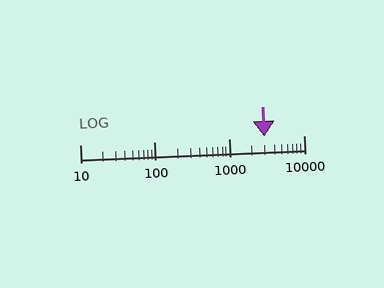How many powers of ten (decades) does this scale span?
The scale spans 3 decades, from 10 to 10000.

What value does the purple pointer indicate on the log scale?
The pointer indicates approximately 3000.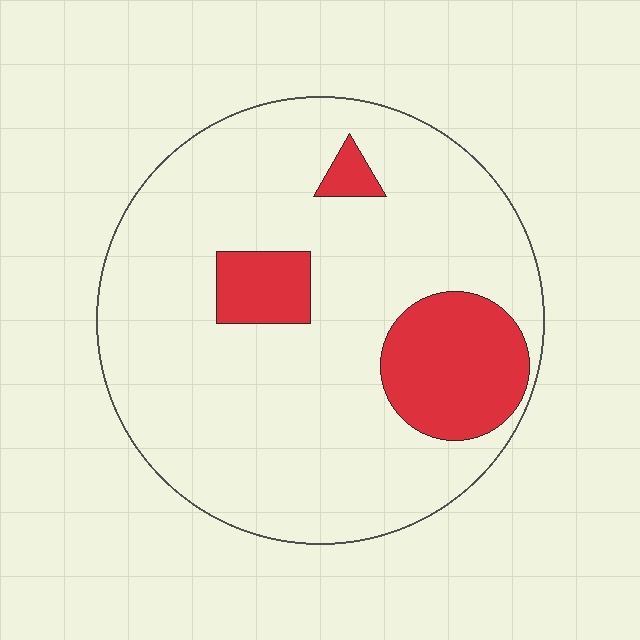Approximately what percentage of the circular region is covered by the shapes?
Approximately 15%.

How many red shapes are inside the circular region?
3.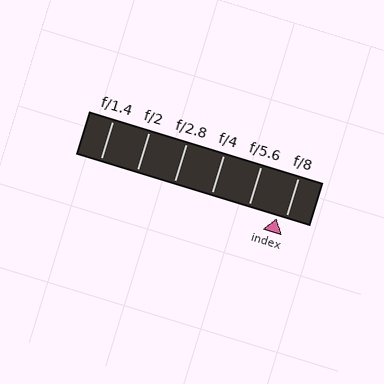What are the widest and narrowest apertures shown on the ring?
The widest aperture shown is f/1.4 and the narrowest is f/8.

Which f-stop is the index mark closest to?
The index mark is closest to f/8.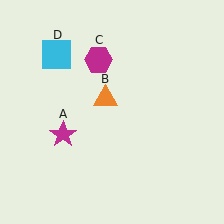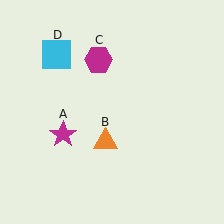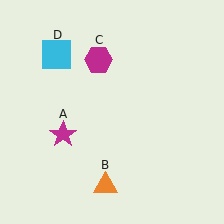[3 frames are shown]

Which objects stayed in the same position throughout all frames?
Magenta star (object A) and magenta hexagon (object C) and cyan square (object D) remained stationary.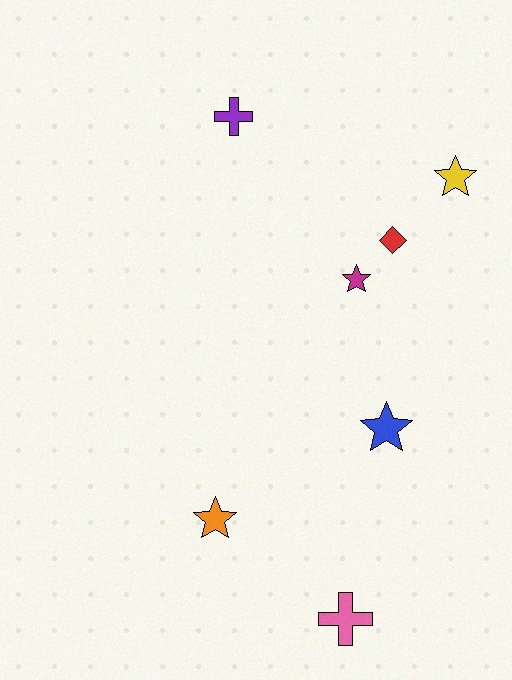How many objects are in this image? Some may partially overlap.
There are 7 objects.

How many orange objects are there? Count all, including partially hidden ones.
There is 1 orange object.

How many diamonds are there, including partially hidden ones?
There is 1 diamond.